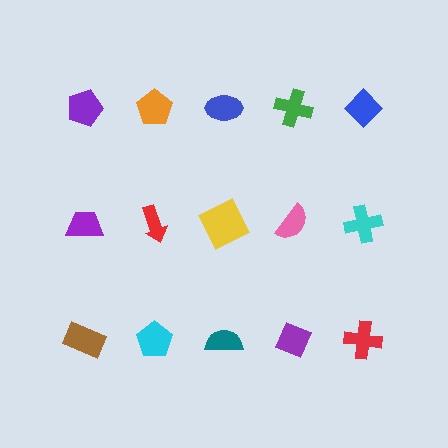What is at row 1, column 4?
A green cross.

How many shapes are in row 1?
5 shapes.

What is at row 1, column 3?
A blue ellipse.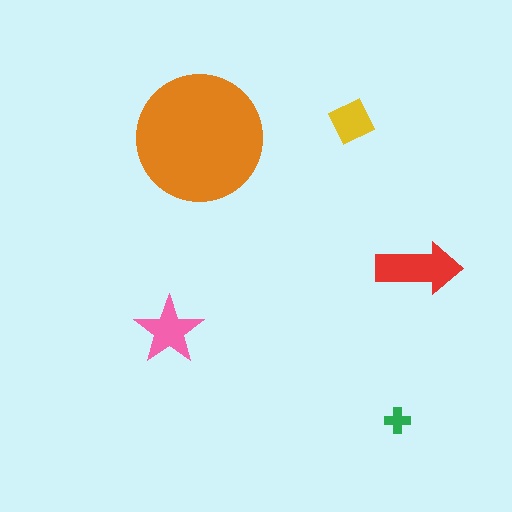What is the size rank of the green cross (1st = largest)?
5th.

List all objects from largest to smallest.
The orange circle, the red arrow, the pink star, the yellow diamond, the green cross.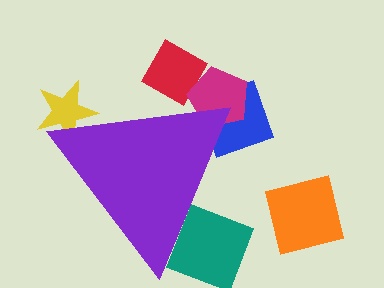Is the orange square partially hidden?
No, the orange square is fully visible.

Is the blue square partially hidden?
Yes, the blue square is partially hidden behind the purple triangle.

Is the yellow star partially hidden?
Yes, the yellow star is partially hidden behind the purple triangle.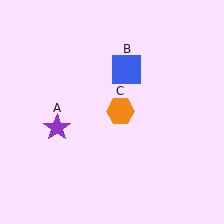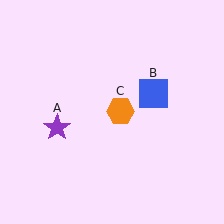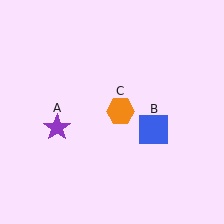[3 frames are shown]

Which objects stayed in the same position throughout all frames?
Purple star (object A) and orange hexagon (object C) remained stationary.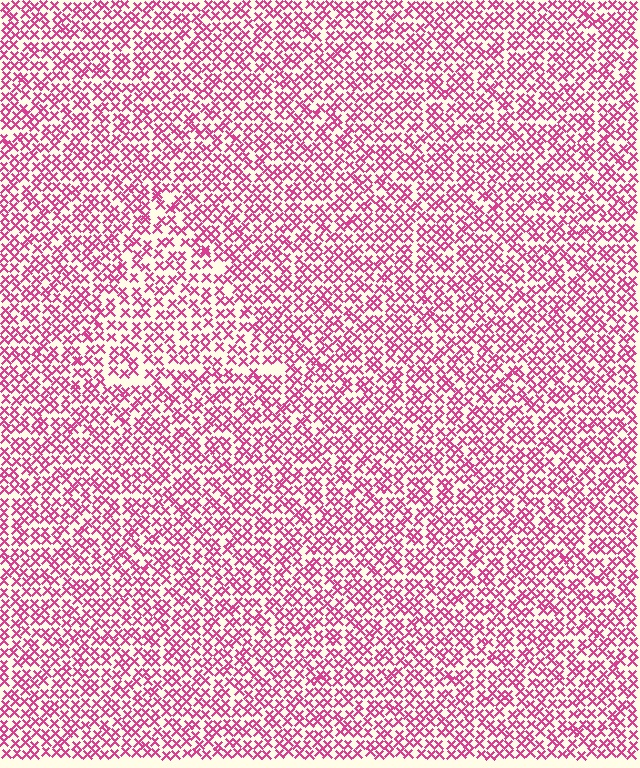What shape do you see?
I see a triangle.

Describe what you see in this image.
The image contains small magenta elements arranged at two different densities. A triangle-shaped region is visible where the elements are less densely packed than the surrounding area.